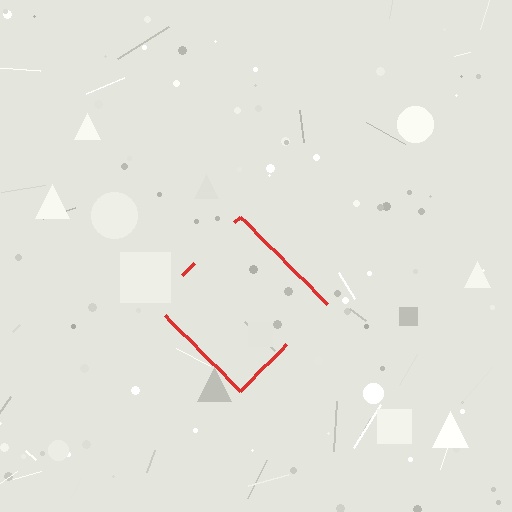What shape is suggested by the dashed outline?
The dashed outline suggests a diamond.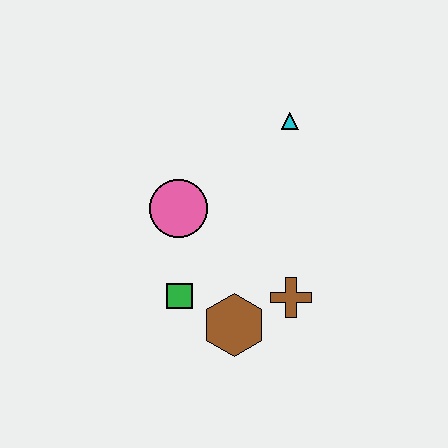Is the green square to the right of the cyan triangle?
No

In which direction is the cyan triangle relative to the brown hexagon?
The cyan triangle is above the brown hexagon.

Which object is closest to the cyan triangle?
The pink circle is closest to the cyan triangle.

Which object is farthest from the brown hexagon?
The cyan triangle is farthest from the brown hexagon.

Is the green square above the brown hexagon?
Yes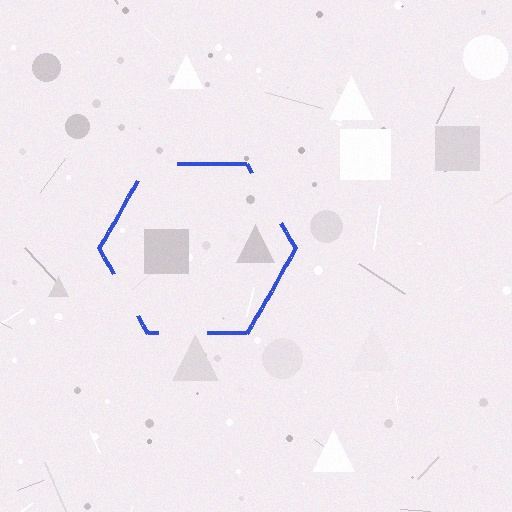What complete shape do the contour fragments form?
The contour fragments form a hexagon.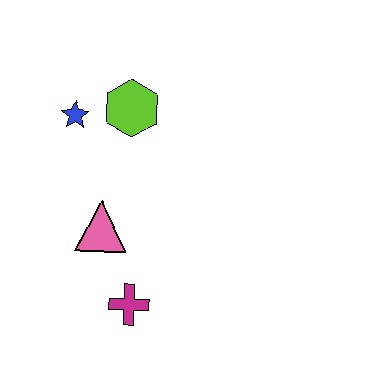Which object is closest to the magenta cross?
The pink triangle is closest to the magenta cross.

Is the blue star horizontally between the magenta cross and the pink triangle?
No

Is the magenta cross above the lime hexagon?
No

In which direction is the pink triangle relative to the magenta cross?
The pink triangle is above the magenta cross.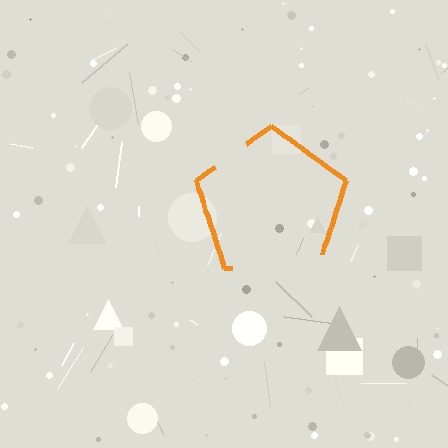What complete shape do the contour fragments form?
The contour fragments form a pentagon.